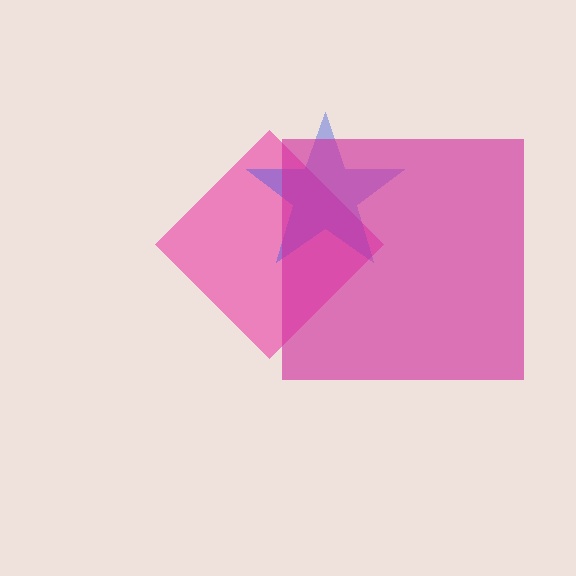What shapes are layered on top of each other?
The layered shapes are: a pink diamond, a blue star, a magenta square.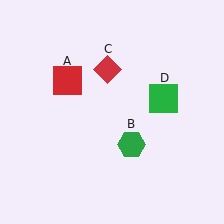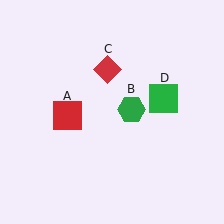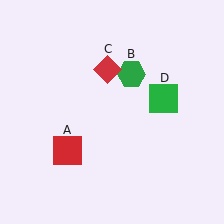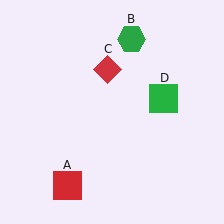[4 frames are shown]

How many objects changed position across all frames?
2 objects changed position: red square (object A), green hexagon (object B).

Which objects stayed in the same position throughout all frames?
Red diamond (object C) and green square (object D) remained stationary.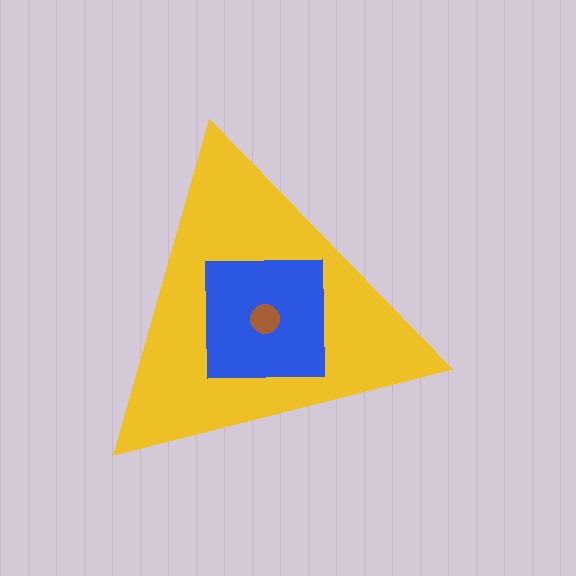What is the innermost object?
The brown circle.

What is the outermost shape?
The yellow triangle.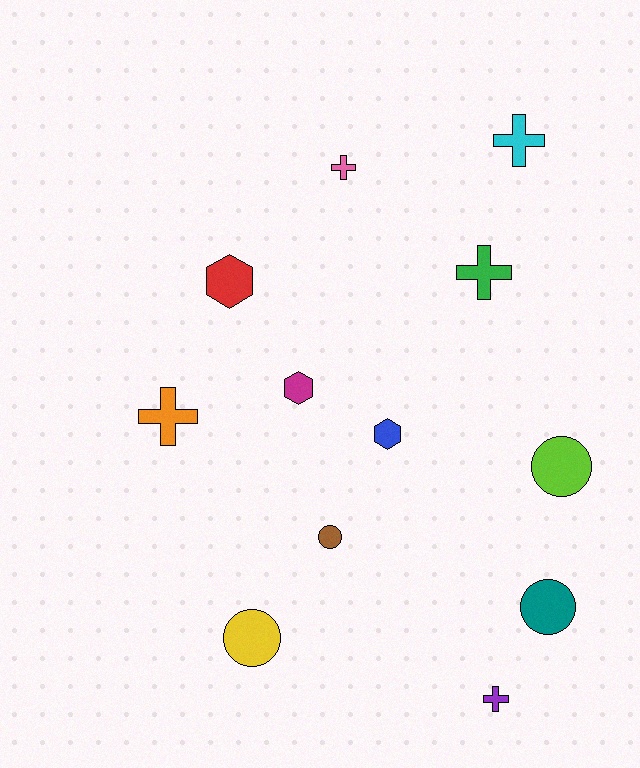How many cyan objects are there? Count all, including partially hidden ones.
There is 1 cyan object.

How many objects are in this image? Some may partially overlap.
There are 12 objects.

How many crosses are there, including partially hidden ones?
There are 5 crosses.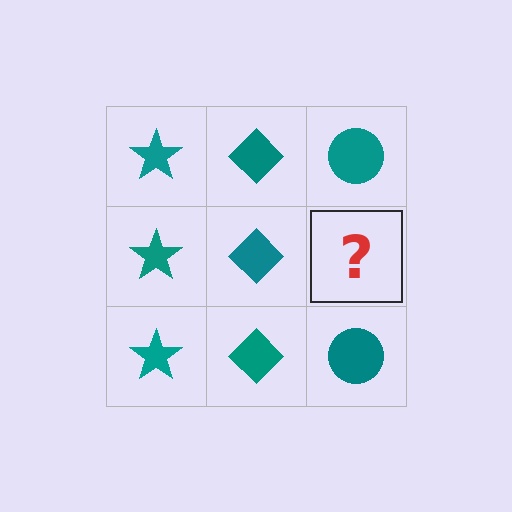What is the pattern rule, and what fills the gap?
The rule is that each column has a consistent shape. The gap should be filled with a teal circle.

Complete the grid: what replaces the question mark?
The question mark should be replaced with a teal circle.